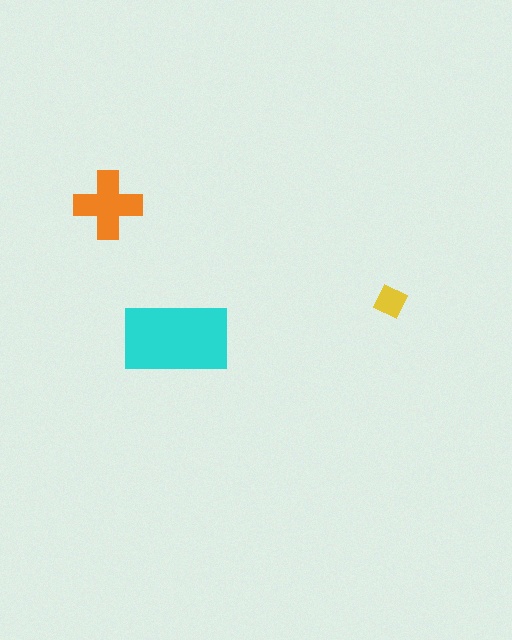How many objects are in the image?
There are 3 objects in the image.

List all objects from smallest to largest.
The yellow diamond, the orange cross, the cyan rectangle.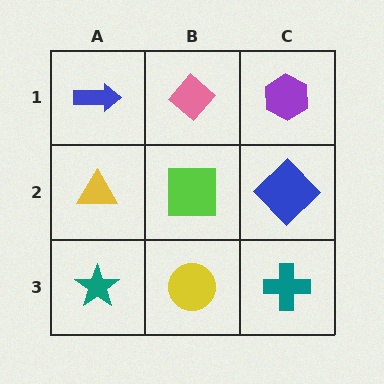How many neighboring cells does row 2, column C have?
3.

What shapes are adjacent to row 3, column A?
A yellow triangle (row 2, column A), a yellow circle (row 3, column B).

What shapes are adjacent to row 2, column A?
A blue arrow (row 1, column A), a teal star (row 3, column A), a lime square (row 2, column B).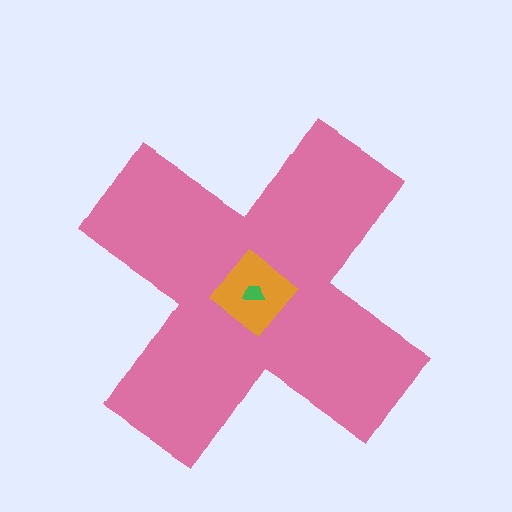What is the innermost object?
The green trapezoid.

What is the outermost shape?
The pink cross.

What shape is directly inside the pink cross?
The orange diamond.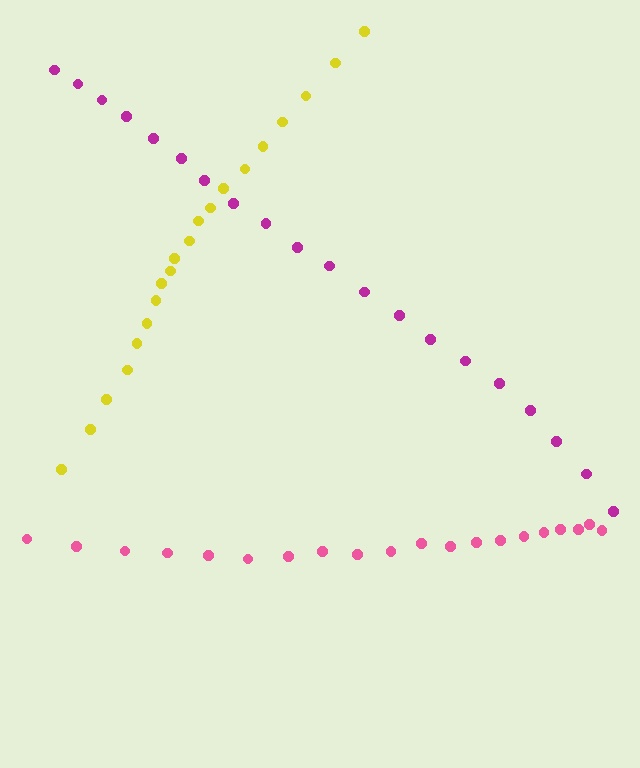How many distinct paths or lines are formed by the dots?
There are 3 distinct paths.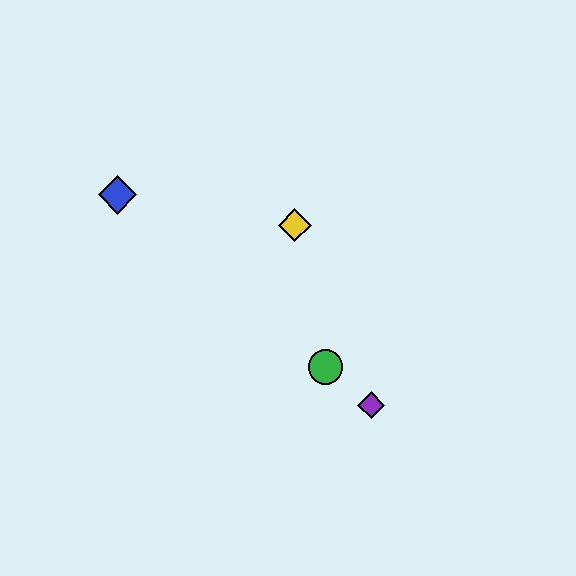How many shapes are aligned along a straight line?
4 shapes (the red diamond, the blue diamond, the green circle, the purple diamond) are aligned along a straight line.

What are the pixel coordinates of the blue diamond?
The blue diamond is at (118, 195).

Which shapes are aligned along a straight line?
The red diamond, the blue diamond, the green circle, the purple diamond are aligned along a straight line.